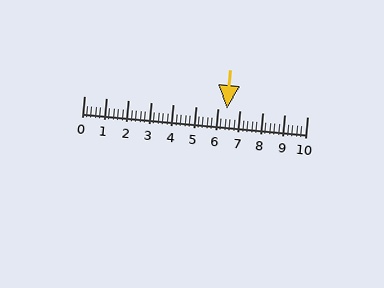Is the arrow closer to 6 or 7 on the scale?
The arrow is closer to 6.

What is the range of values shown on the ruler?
The ruler shows values from 0 to 10.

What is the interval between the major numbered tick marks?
The major tick marks are spaced 1 units apart.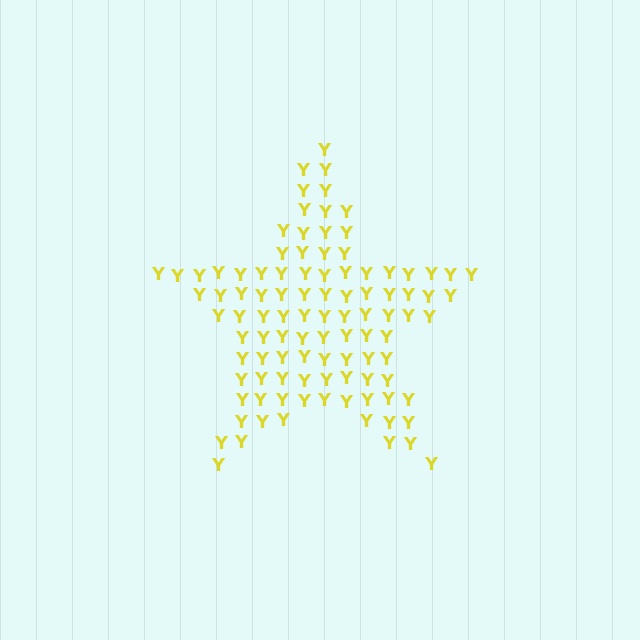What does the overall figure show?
The overall figure shows a star.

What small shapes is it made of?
It is made of small letter Y's.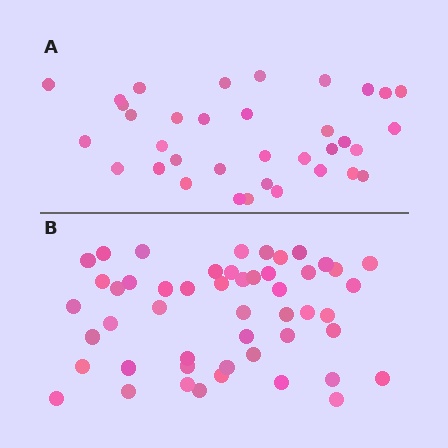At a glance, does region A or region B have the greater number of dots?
Region B (the bottom region) has more dots.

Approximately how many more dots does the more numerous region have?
Region B has approximately 15 more dots than region A.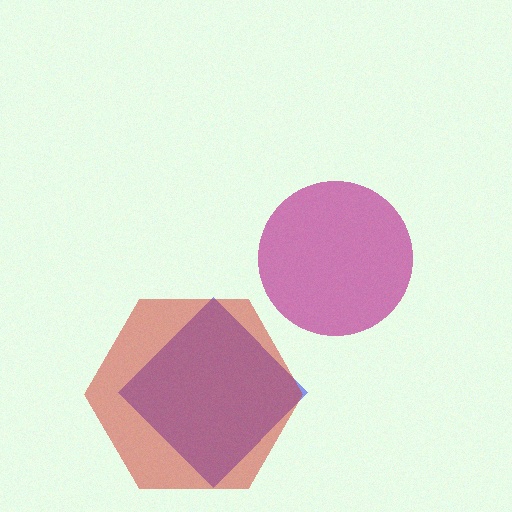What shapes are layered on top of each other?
The layered shapes are: a magenta circle, a blue diamond, a red hexagon.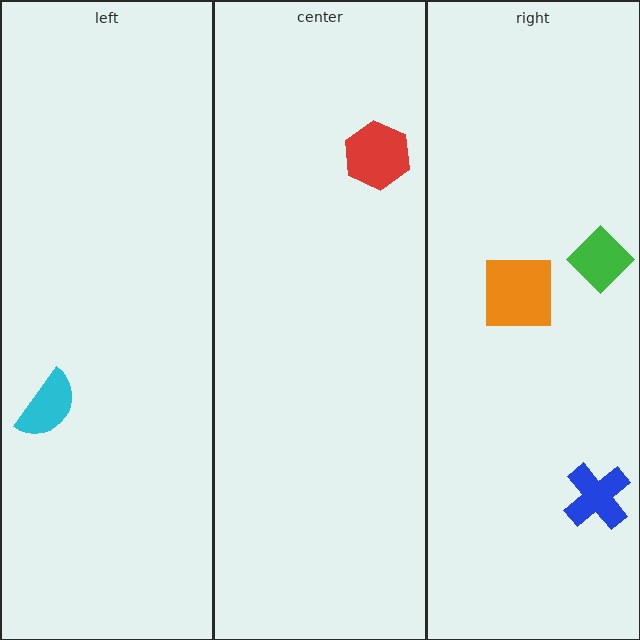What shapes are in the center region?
The red hexagon.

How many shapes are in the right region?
3.